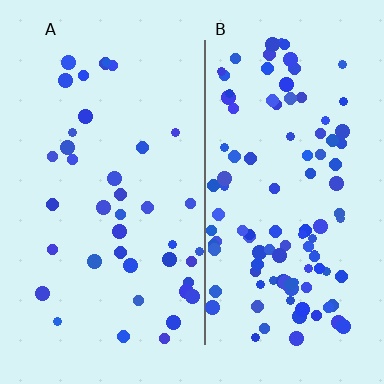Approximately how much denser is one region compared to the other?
Approximately 2.8× — region B over region A.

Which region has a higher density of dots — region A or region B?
B (the right).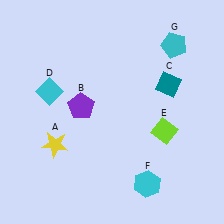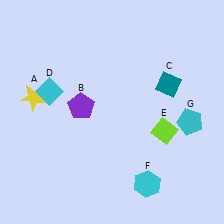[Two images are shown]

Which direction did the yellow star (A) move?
The yellow star (A) moved up.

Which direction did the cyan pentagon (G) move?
The cyan pentagon (G) moved down.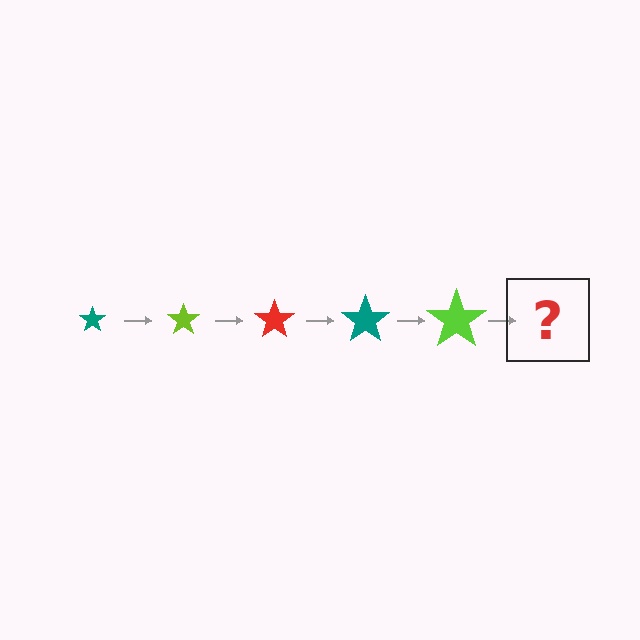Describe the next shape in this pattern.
It should be a red star, larger than the previous one.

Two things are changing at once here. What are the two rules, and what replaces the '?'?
The two rules are that the star grows larger each step and the color cycles through teal, lime, and red. The '?' should be a red star, larger than the previous one.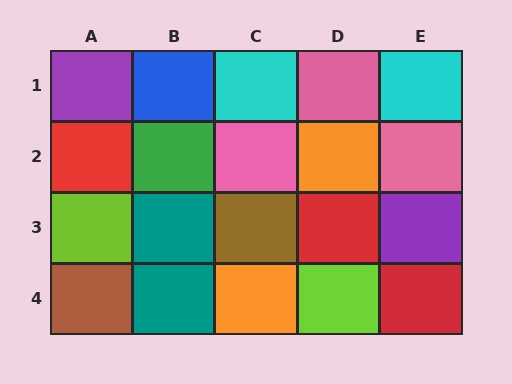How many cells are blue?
1 cell is blue.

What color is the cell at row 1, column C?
Cyan.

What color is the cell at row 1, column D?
Pink.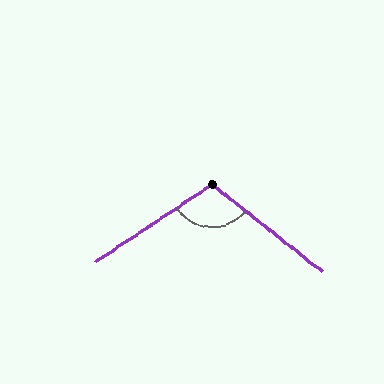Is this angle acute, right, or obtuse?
It is obtuse.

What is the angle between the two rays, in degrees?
Approximately 108 degrees.